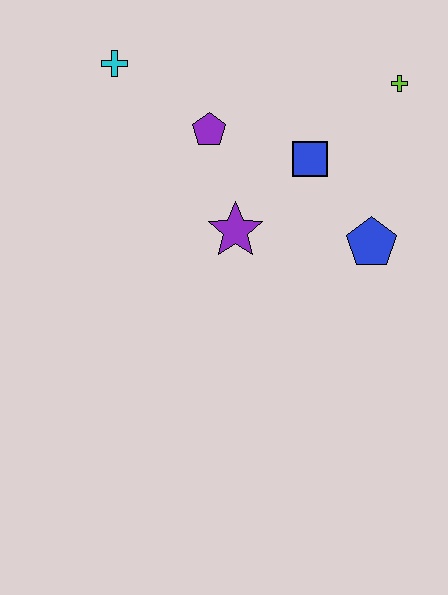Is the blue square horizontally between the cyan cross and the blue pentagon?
Yes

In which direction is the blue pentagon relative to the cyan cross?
The blue pentagon is to the right of the cyan cross.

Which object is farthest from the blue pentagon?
The cyan cross is farthest from the blue pentagon.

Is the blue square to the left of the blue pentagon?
Yes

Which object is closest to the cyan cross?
The purple pentagon is closest to the cyan cross.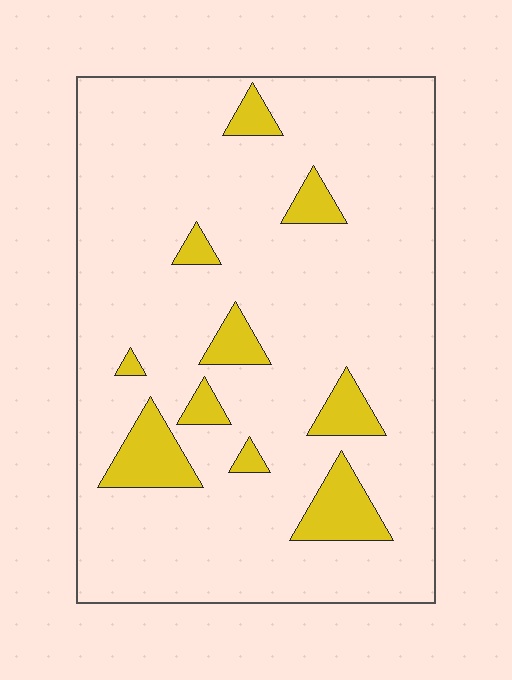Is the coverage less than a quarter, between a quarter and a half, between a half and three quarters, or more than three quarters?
Less than a quarter.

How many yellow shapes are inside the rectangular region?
10.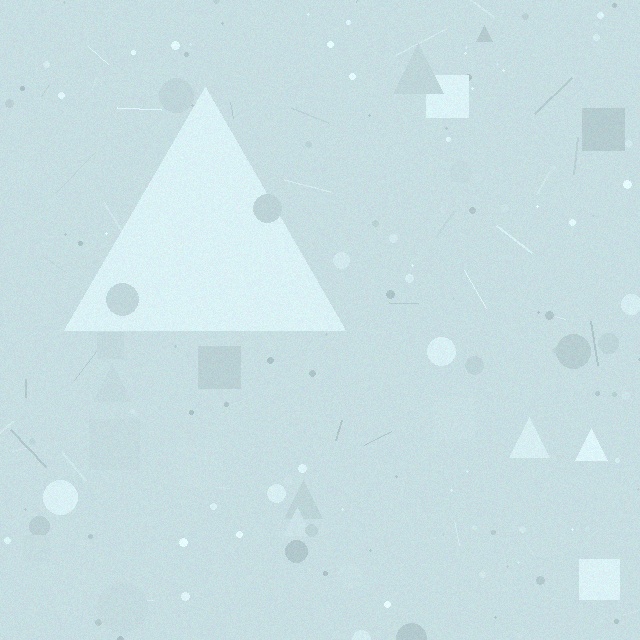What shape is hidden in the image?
A triangle is hidden in the image.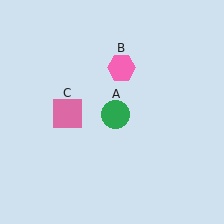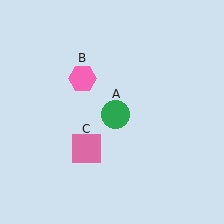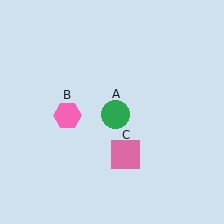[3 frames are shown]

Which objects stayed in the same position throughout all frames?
Green circle (object A) remained stationary.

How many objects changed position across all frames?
2 objects changed position: pink hexagon (object B), pink square (object C).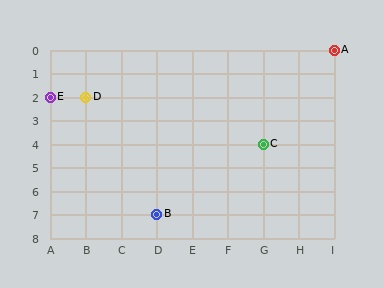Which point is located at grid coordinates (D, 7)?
Point B is at (D, 7).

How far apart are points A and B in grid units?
Points A and B are 5 columns and 7 rows apart (about 8.6 grid units diagonally).